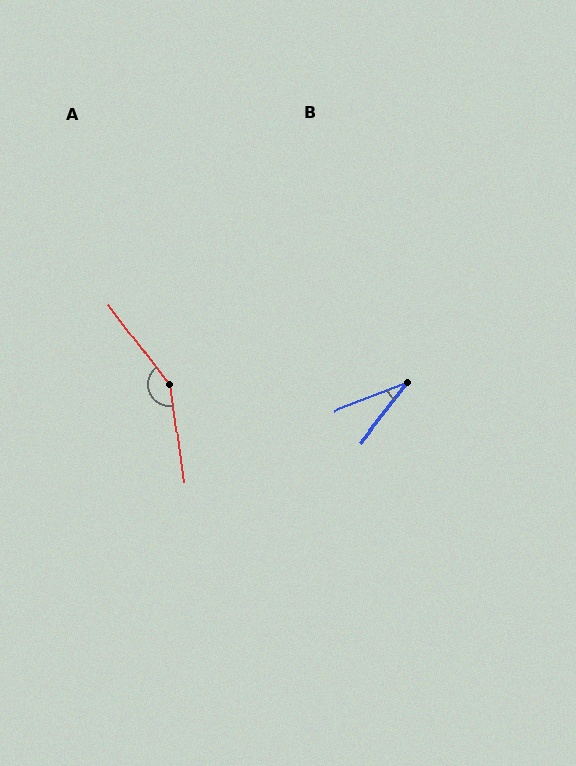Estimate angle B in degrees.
Approximately 31 degrees.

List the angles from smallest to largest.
B (31°), A (151°).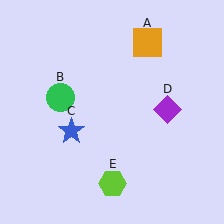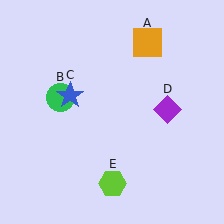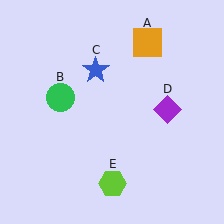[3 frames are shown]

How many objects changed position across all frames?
1 object changed position: blue star (object C).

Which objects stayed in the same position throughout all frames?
Orange square (object A) and green circle (object B) and purple diamond (object D) and lime hexagon (object E) remained stationary.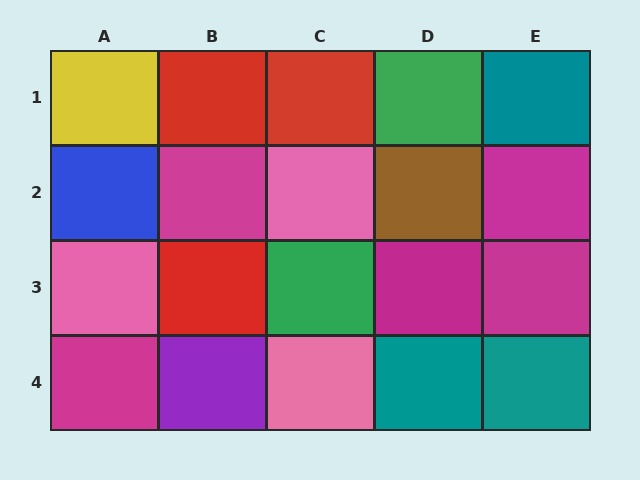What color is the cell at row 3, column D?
Magenta.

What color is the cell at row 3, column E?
Magenta.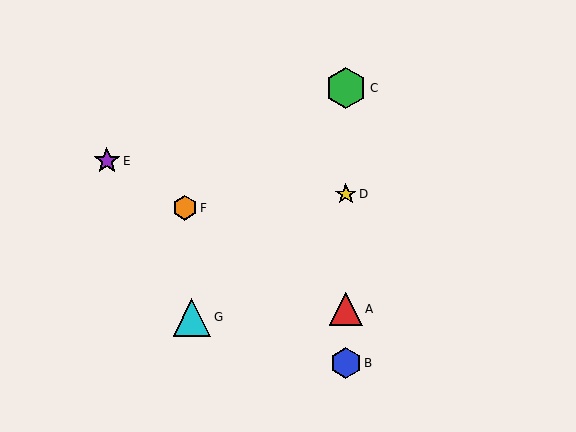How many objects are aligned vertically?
4 objects (A, B, C, D) are aligned vertically.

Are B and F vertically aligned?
No, B is at x≈346 and F is at x≈185.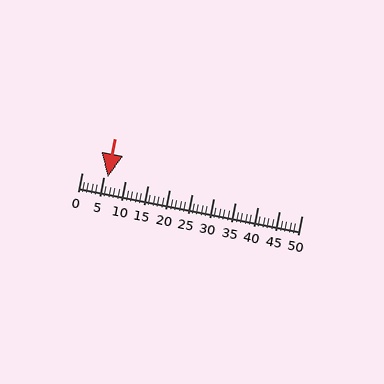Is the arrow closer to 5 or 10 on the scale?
The arrow is closer to 5.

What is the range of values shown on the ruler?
The ruler shows values from 0 to 50.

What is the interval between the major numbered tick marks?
The major tick marks are spaced 5 units apart.